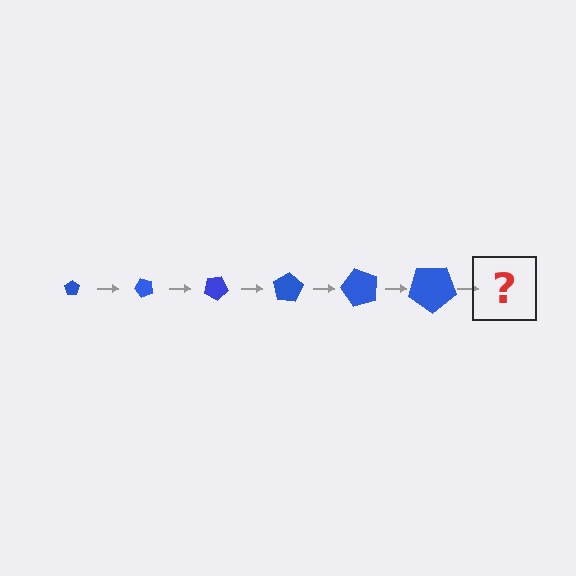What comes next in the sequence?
The next element should be a pentagon, larger than the previous one and rotated 300 degrees from the start.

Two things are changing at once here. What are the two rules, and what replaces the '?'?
The two rules are that the pentagon grows larger each step and it rotates 50 degrees each step. The '?' should be a pentagon, larger than the previous one and rotated 300 degrees from the start.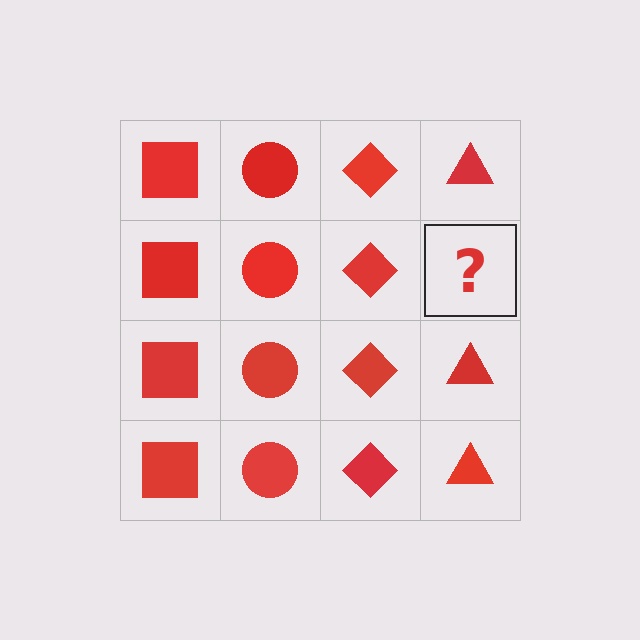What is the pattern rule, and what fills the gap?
The rule is that each column has a consistent shape. The gap should be filled with a red triangle.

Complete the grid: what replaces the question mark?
The question mark should be replaced with a red triangle.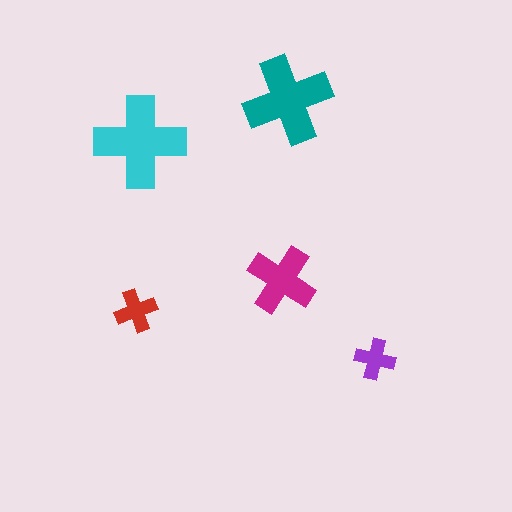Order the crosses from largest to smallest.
the cyan one, the teal one, the magenta one, the red one, the purple one.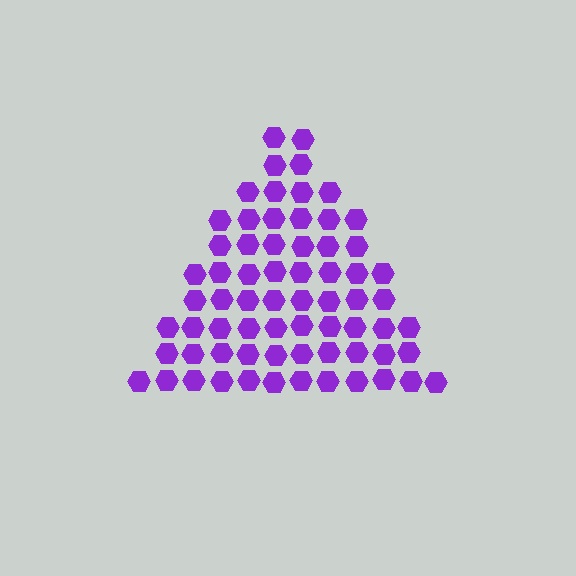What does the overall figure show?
The overall figure shows a triangle.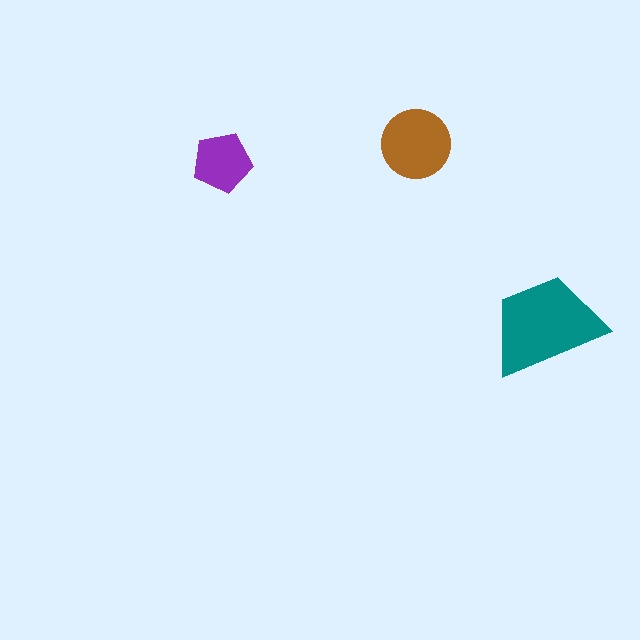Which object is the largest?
The teal trapezoid.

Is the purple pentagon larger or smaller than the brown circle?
Smaller.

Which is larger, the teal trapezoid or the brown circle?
The teal trapezoid.